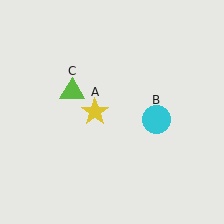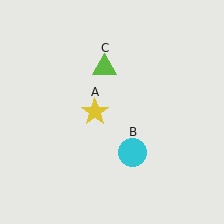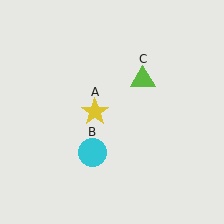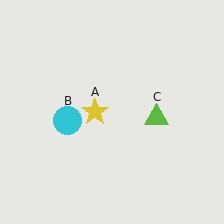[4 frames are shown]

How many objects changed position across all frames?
2 objects changed position: cyan circle (object B), lime triangle (object C).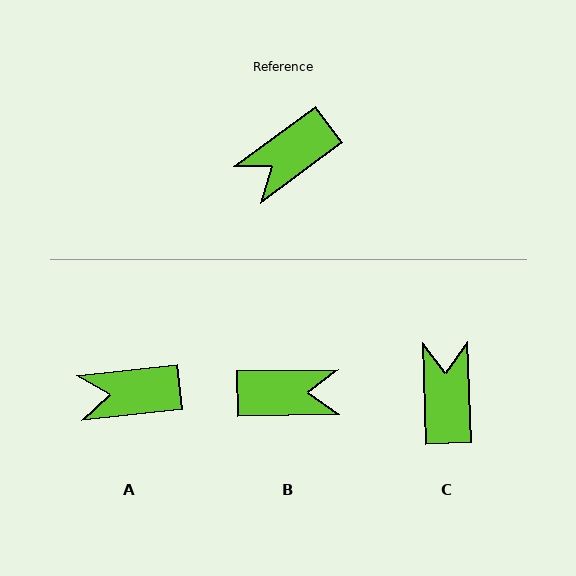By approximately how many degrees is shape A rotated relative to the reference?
Approximately 30 degrees clockwise.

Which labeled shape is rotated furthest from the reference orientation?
B, about 144 degrees away.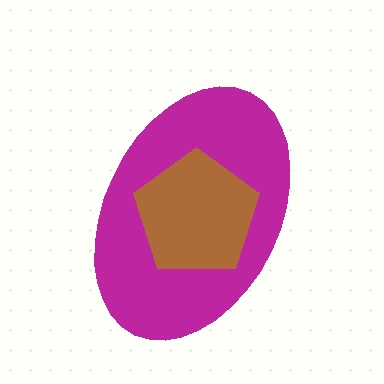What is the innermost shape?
The brown pentagon.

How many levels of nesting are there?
2.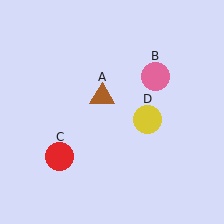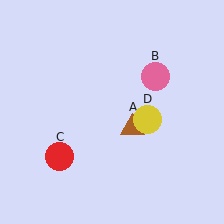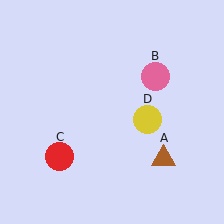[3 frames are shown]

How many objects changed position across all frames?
1 object changed position: brown triangle (object A).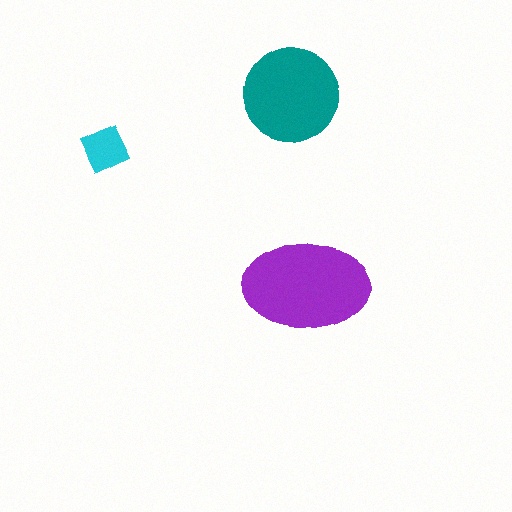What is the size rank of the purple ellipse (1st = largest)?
1st.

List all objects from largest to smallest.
The purple ellipse, the teal circle, the cyan diamond.